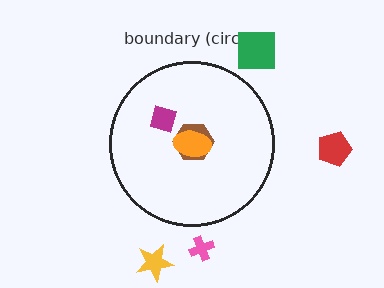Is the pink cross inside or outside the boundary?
Outside.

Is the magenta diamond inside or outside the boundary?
Inside.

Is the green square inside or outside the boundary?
Outside.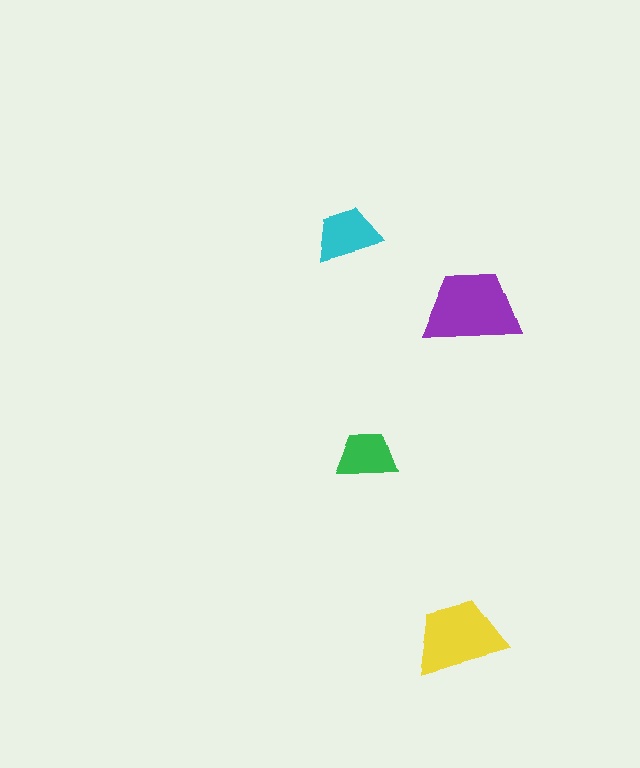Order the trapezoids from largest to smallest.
the purple one, the yellow one, the cyan one, the green one.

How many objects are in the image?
There are 4 objects in the image.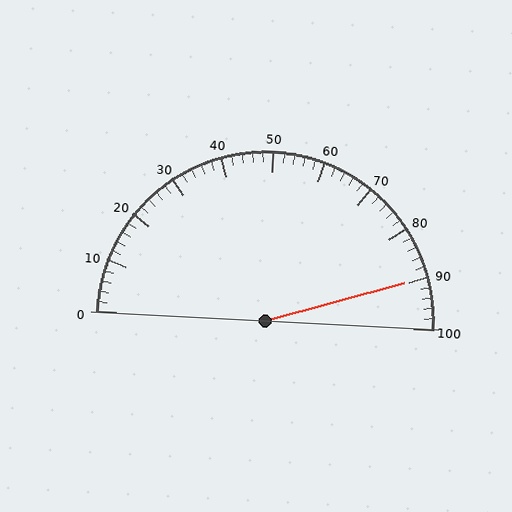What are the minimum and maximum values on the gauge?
The gauge ranges from 0 to 100.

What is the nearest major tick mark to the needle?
The nearest major tick mark is 90.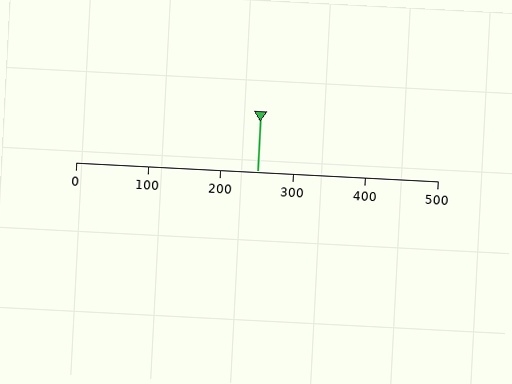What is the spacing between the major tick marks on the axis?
The major ticks are spaced 100 apart.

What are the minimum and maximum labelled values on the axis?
The axis runs from 0 to 500.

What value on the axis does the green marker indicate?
The marker indicates approximately 250.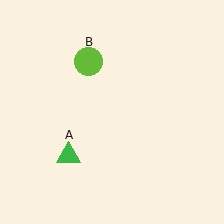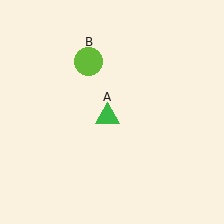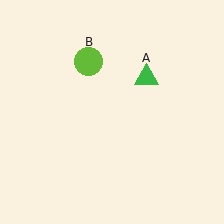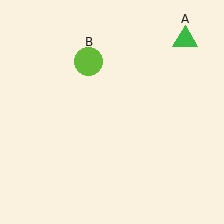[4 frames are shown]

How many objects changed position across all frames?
1 object changed position: green triangle (object A).